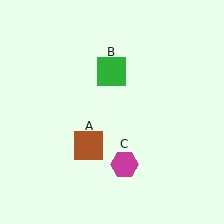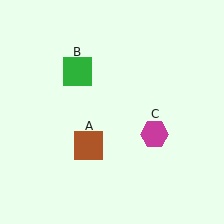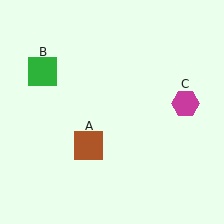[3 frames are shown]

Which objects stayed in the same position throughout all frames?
Brown square (object A) remained stationary.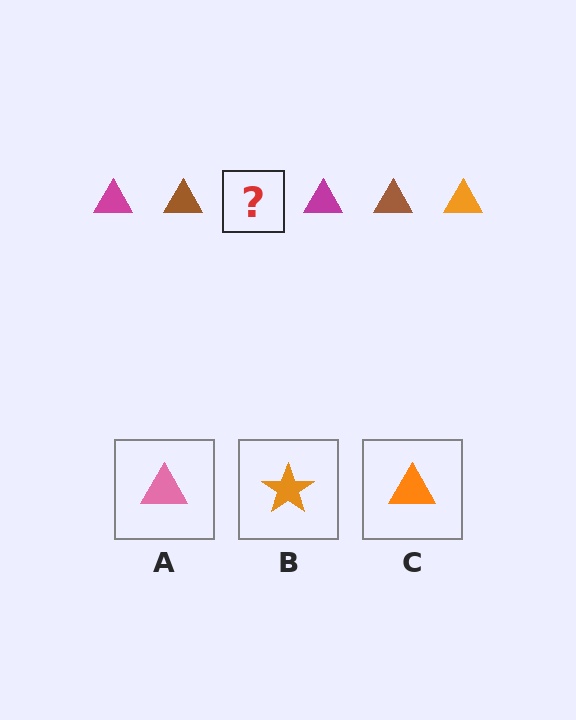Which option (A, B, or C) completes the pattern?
C.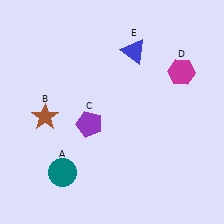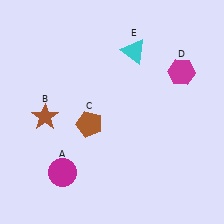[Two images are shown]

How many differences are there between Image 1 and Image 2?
There are 3 differences between the two images.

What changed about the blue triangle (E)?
In Image 1, E is blue. In Image 2, it changed to cyan.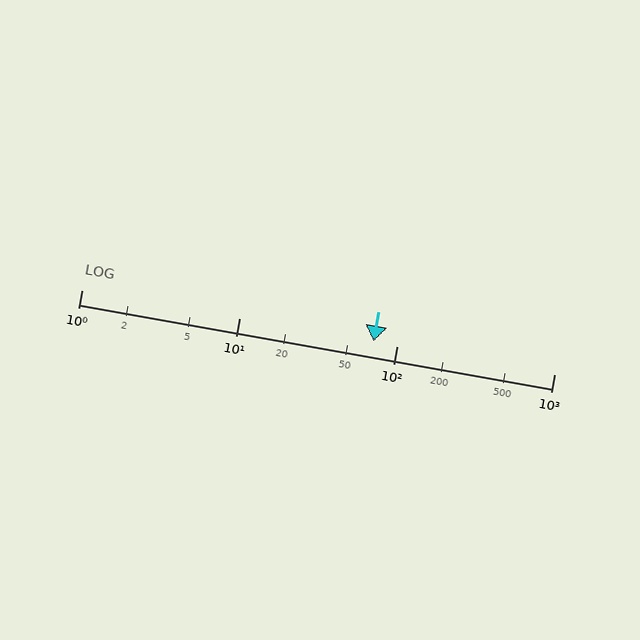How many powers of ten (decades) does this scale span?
The scale spans 3 decades, from 1 to 1000.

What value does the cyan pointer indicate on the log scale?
The pointer indicates approximately 71.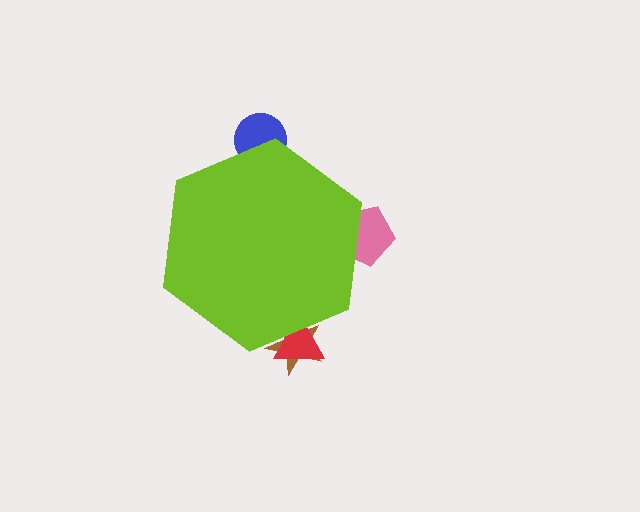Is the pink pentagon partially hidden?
Yes, the pink pentagon is partially hidden behind the lime hexagon.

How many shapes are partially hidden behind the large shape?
4 shapes are partially hidden.